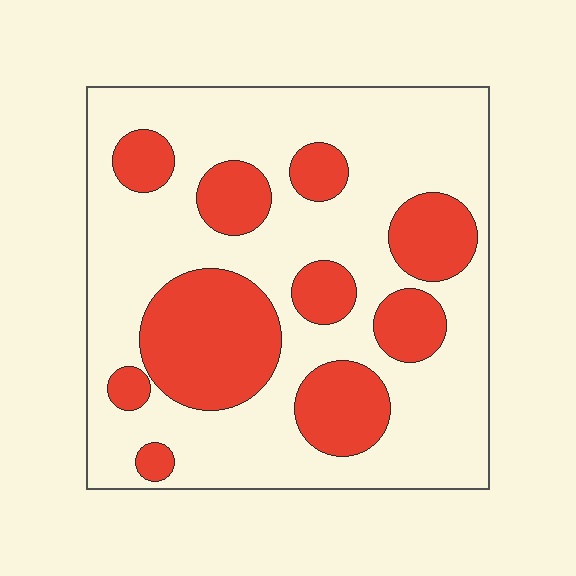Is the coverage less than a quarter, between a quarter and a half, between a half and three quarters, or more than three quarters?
Between a quarter and a half.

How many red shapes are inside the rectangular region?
10.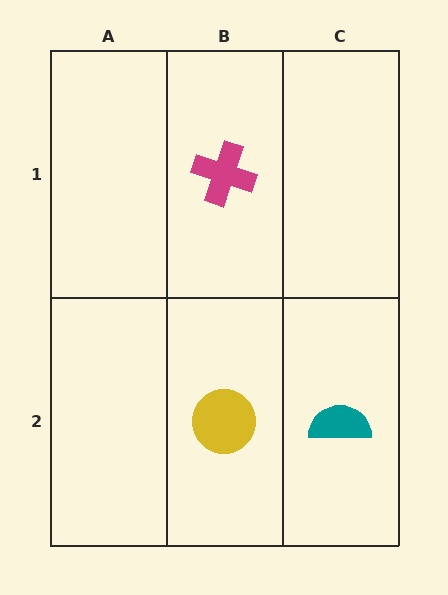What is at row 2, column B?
A yellow circle.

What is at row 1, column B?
A magenta cross.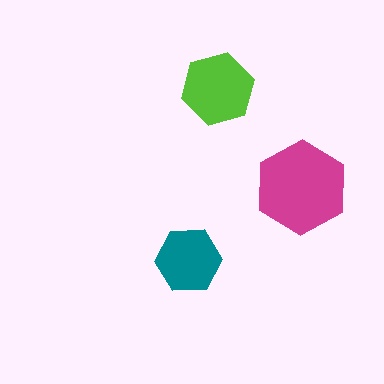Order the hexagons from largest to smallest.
the magenta one, the lime one, the teal one.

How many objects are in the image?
There are 3 objects in the image.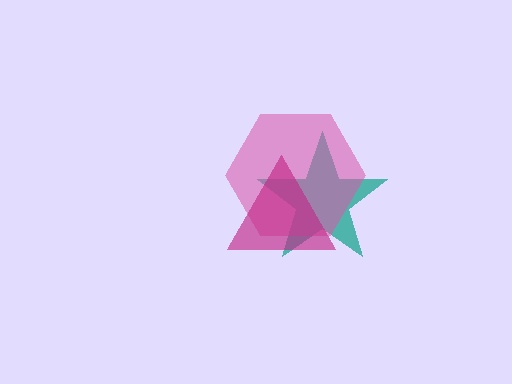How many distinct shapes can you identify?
There are 3 distinct shapes: a teal star, a pink hexagon, a magenta triangle.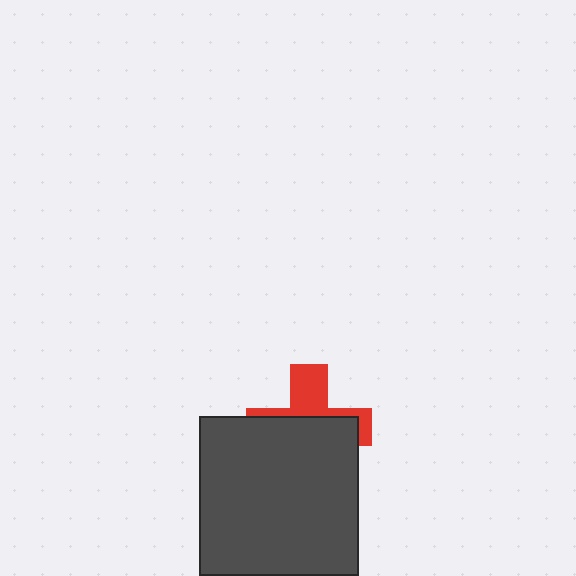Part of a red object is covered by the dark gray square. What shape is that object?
It is a cross.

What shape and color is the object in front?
The object in front is a dark gray square.